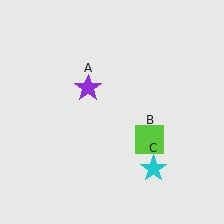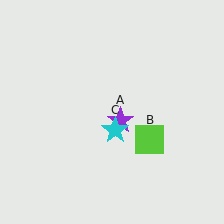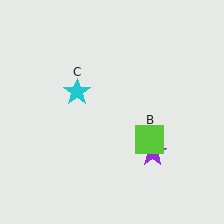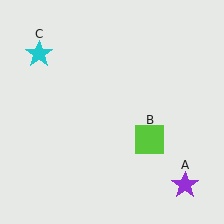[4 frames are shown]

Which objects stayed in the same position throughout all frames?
Lime square (object B) remained stationary.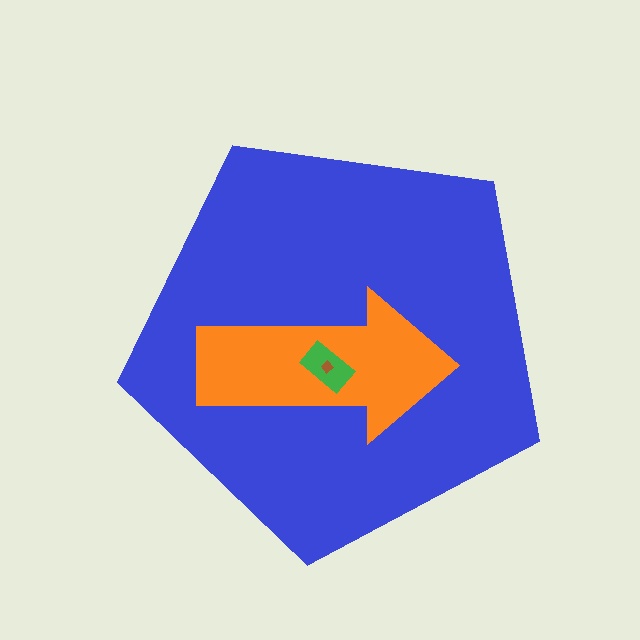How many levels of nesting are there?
4.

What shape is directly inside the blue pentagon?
The orange arrow.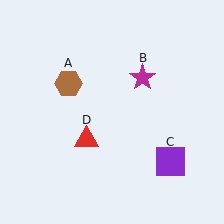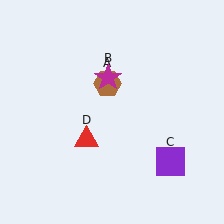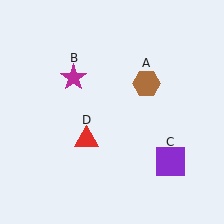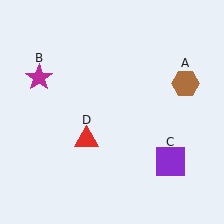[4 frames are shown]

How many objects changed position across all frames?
2 objects changed position: brown hexagon (object A), magenta star (object B).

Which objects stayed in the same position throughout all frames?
Purple square (object C) and red triangle (object D) remained stationary.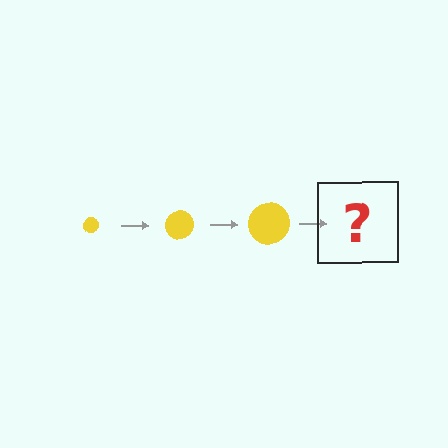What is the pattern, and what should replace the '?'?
The pattern is that the circle gets progressively larger each step. The '?' should be a yellow circle, larger than the previous one.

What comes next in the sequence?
The next element should be a yellow circle, larger than the previous one.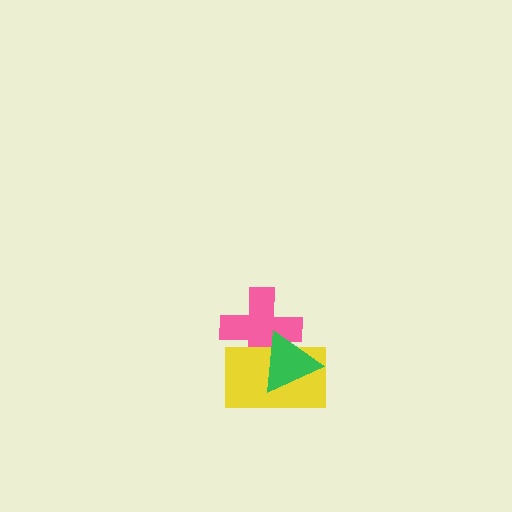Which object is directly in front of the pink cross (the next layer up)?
The yellow rectangle is directly in front of the pink cross.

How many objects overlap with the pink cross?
2 objects overlap with the pink cross.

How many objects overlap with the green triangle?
2 objects overlap with the green triangle.